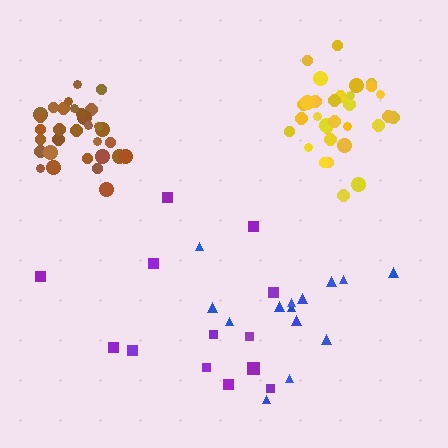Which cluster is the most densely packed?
Yellow.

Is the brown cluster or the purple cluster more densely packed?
Brown.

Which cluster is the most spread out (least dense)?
Purple.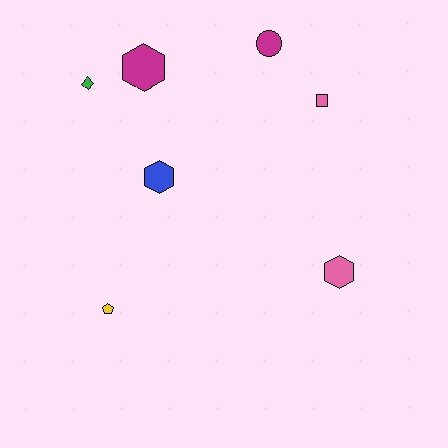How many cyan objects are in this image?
There are no cyan objects.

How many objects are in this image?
There are 7 objects.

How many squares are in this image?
There is 1 square.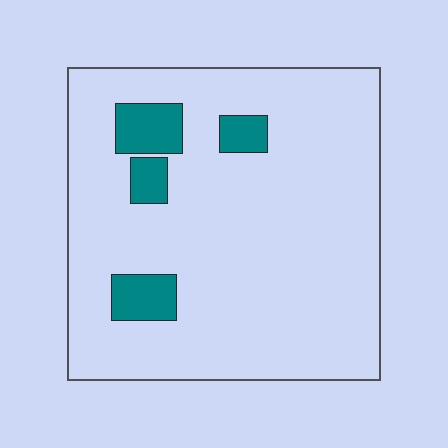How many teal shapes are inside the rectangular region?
4.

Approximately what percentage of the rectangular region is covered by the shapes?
Approximately 10%.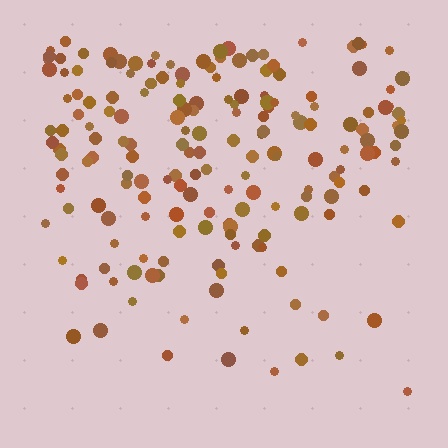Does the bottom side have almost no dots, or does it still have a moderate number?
Still a moderate number, just noticeably fewer than the top.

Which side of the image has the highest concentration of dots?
The top.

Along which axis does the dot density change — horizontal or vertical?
Vertical.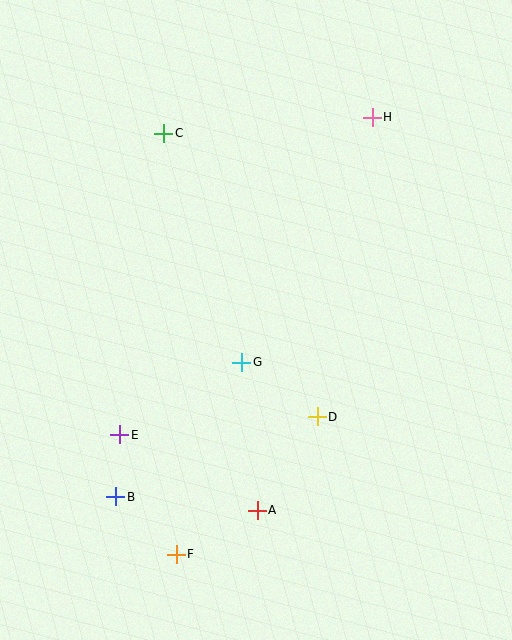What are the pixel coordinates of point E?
Point E is at (120, 435).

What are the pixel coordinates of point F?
Point F is at (176, 554).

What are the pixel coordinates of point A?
Point A is at (257, 510).